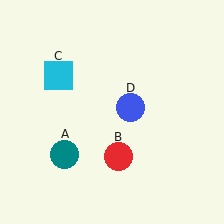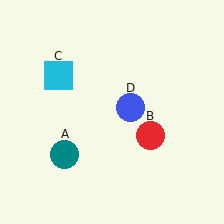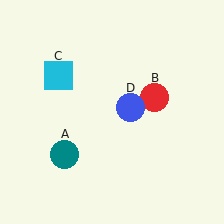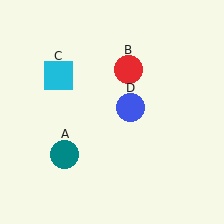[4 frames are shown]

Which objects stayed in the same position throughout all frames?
Teal circle (object A) and cyan square (object C) and blue circle (object D) remained stationary.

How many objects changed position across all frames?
1 object changed position: red circle (object B).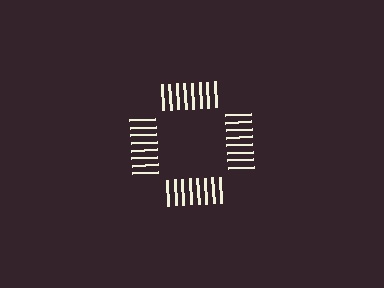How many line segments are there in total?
32 — 8 along each of the 4 edges.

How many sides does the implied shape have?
4 sides — the line-ends trace a square.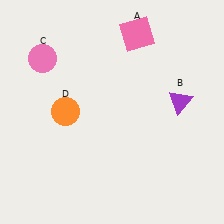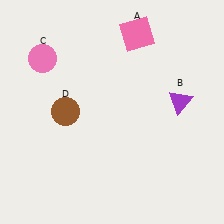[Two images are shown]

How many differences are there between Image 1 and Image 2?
There is 1 difference between the two images.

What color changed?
The circle (D) changed from orange in Image 1 to brown in Image 2.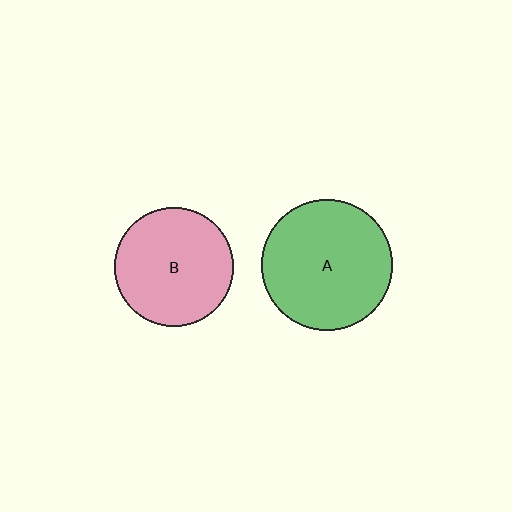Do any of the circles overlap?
No, none of the circles overlap.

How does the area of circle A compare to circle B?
Approximately 1.2 times.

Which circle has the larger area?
Circle A (green).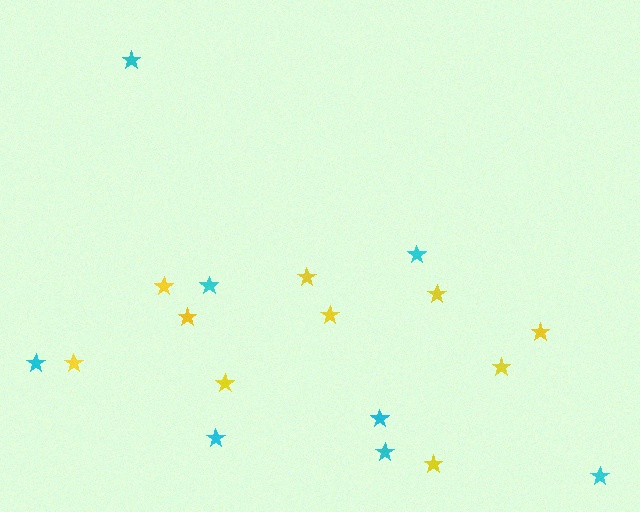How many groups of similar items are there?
There are 2 groups: one group of yellow stars (10) and one group of cyan stars (8).